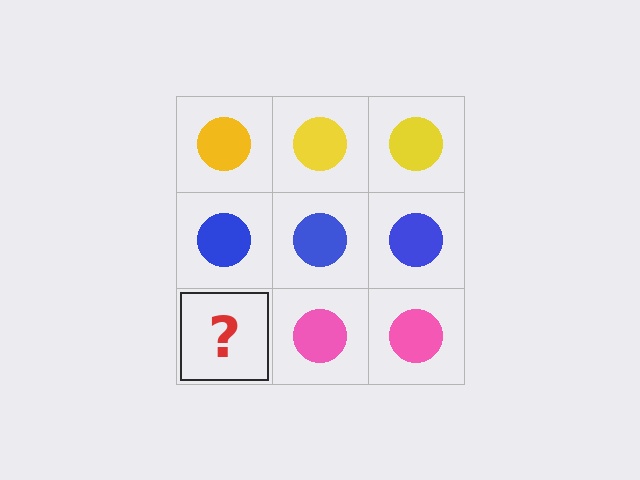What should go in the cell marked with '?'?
The missing cell should contain a pink circle.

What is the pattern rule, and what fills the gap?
The rule is that each row has a consistent color. The gap should be filled with a pink circle.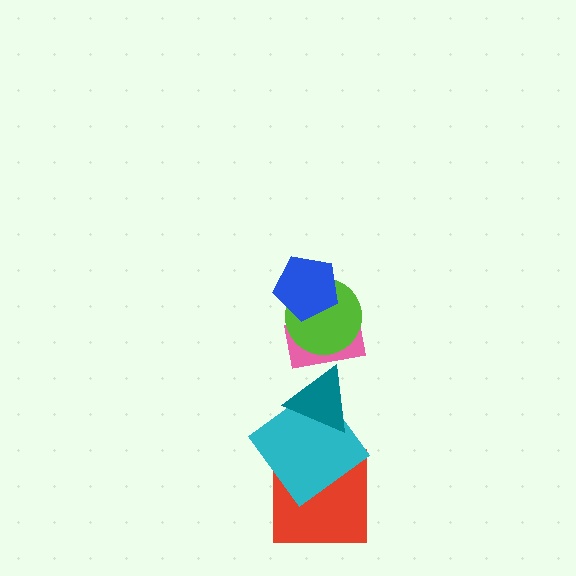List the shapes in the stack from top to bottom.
From top to bottom: the blue pentagon, the lime circle, the pink rectangle, the teal triangle, the cyan diamond, the red square.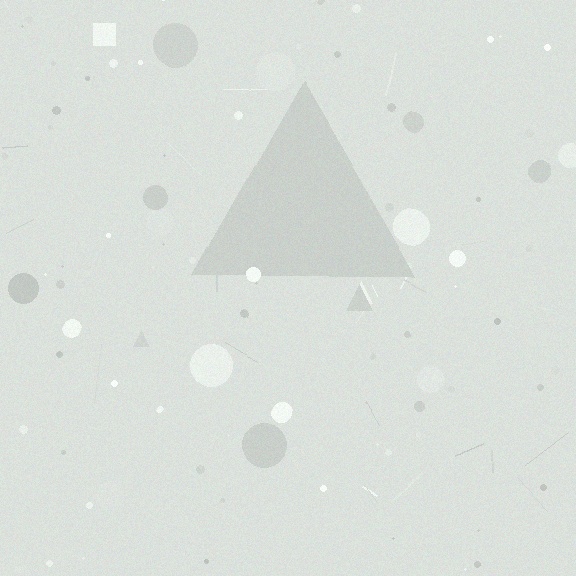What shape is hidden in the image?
A triangle is hidden in the image.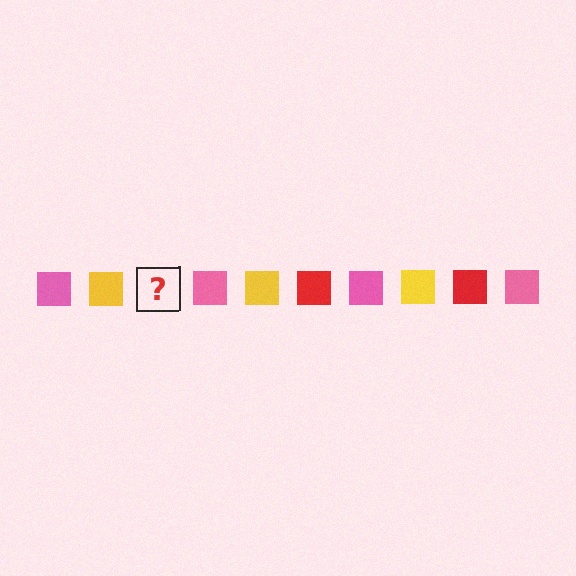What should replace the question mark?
The question mark should be replaced with a red square.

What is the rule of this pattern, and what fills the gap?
The rule is that the pattern cycles through pink, yellow, red squares. The gap should be filled with a red square.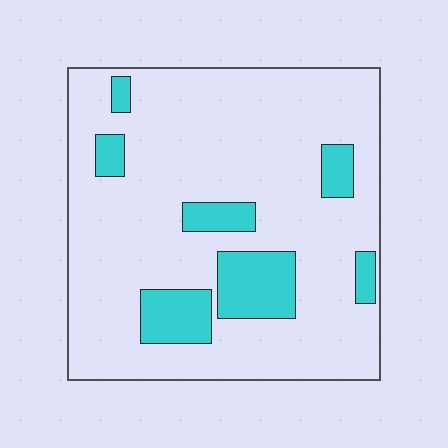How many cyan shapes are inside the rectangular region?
7.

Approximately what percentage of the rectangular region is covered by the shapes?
Approximately 15%.